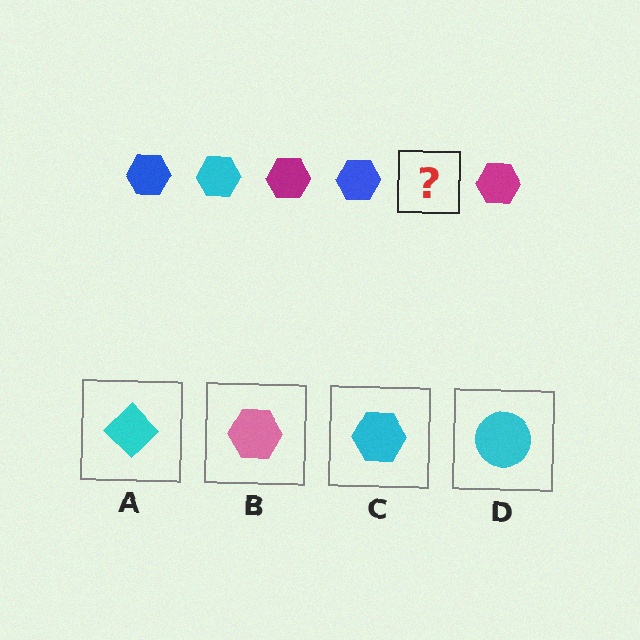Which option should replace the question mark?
Option C.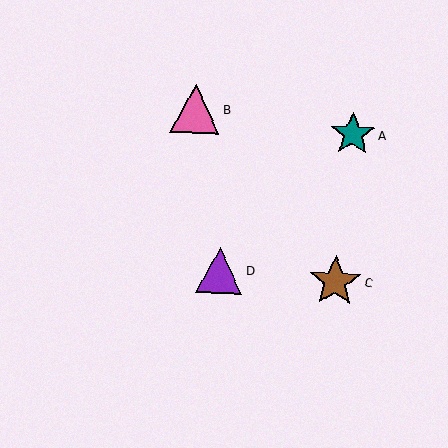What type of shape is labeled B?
Shape B is a pink triangle.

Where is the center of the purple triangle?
The center of the purple triangle is at (220, 270).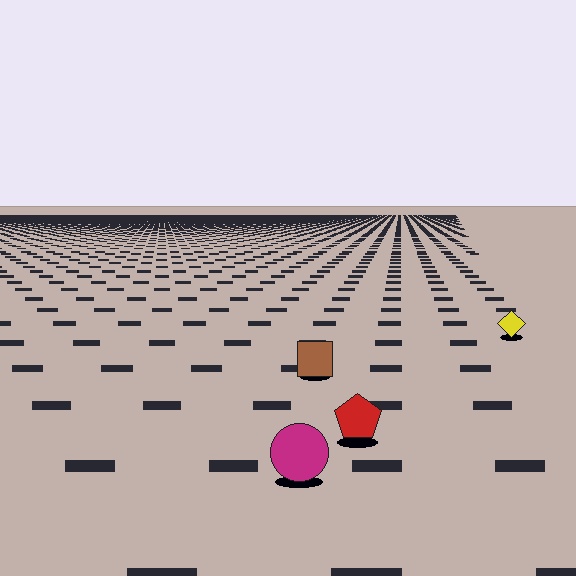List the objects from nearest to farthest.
From nearest to farthest: the magenta circle, the red pentagon, the brown square, the yellow diamond.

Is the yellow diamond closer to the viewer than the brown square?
No. The brown square is closer — you can tell from the texture gradient: the ground texture is coarser near it.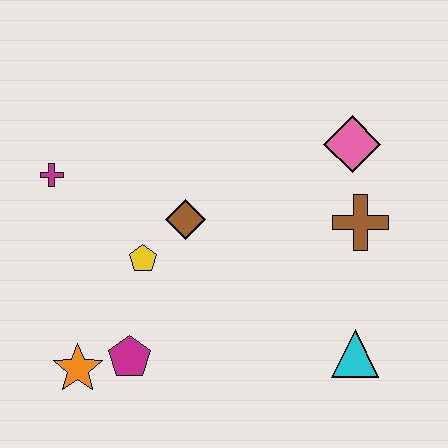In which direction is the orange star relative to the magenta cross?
The orange star is below the magenta cross.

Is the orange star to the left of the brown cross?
Yes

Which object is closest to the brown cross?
The pink diamond is closest to the brown cross.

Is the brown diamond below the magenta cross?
Yes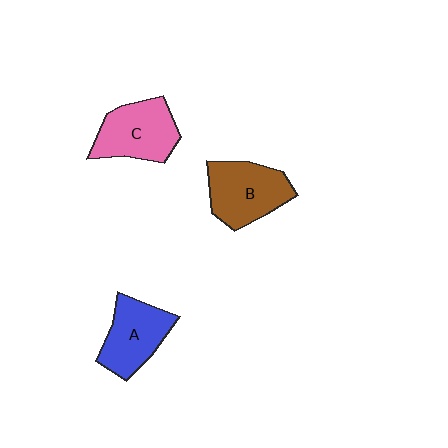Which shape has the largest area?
Shape B (brown).